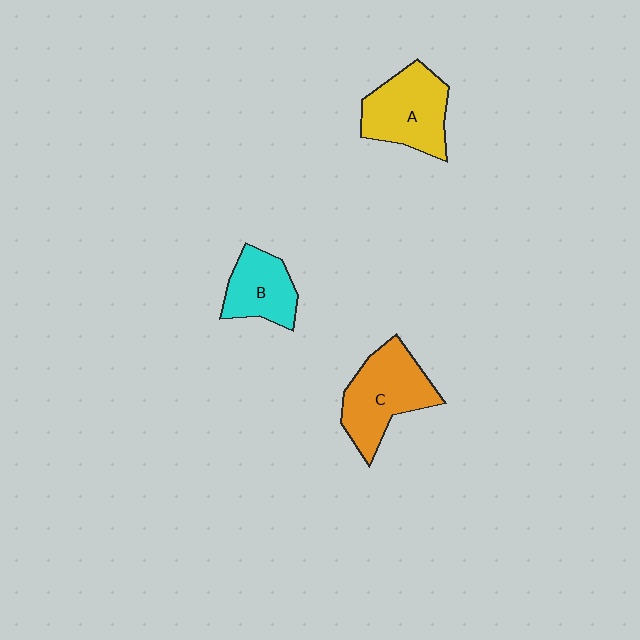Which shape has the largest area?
Shape C (orange).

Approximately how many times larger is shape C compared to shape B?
Approximately 1.5 times.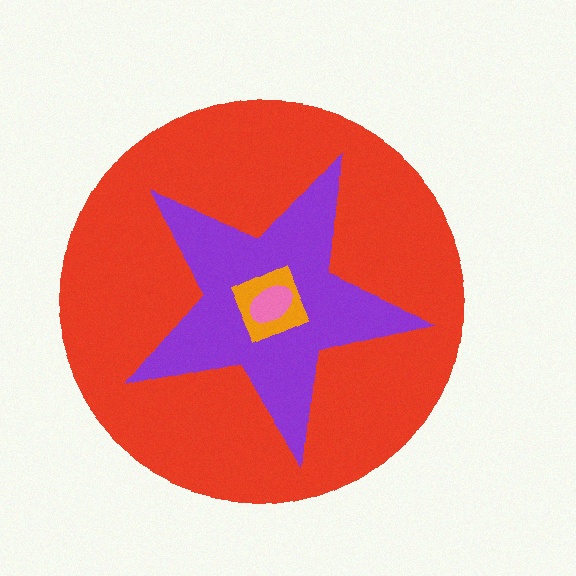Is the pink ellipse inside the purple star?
Yes.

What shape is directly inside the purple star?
The orange square.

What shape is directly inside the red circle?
The purple star.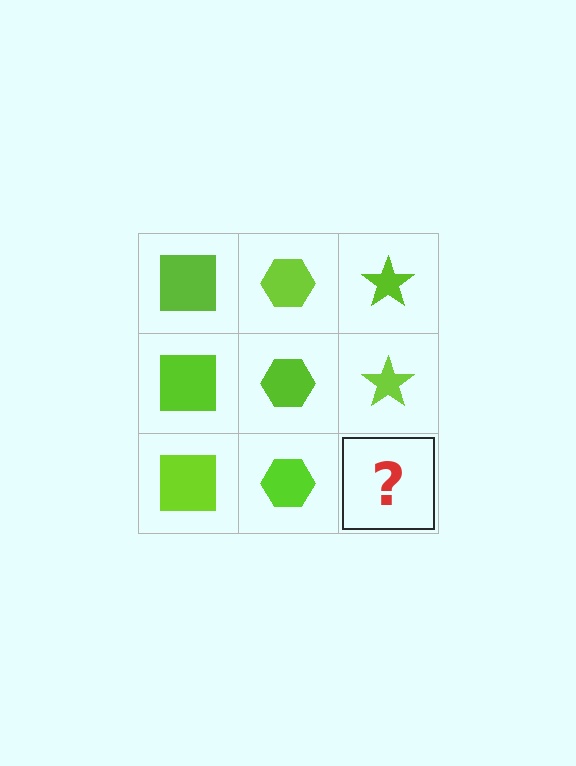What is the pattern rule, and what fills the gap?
The rule is that each column has a consistent shape. The gap should be filled with a lime star.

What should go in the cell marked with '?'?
The missing cell should contain a lime star.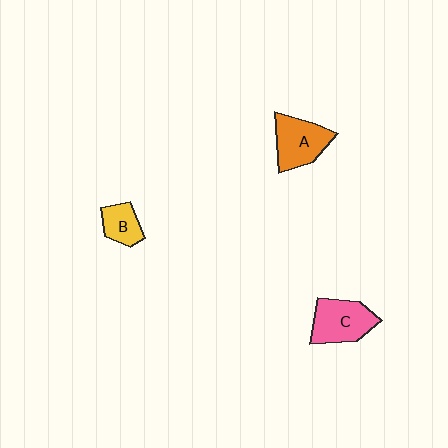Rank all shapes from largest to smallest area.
From largest to smallest: C (pink), A (orange), B (yellow).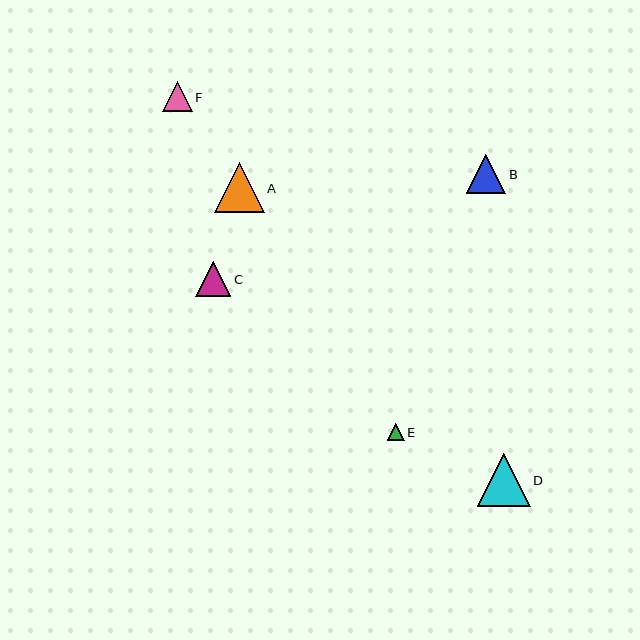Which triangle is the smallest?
Triangle E is the smallest with a size of approximately 17 pixels.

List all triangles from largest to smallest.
From largest to smallest: D, A, B, C, F, E.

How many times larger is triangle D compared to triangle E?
Triangle D is approximately 3.1 times the size of triangle E.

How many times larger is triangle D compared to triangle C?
Triangle D is approximately 1.5 times the size of triangle C.